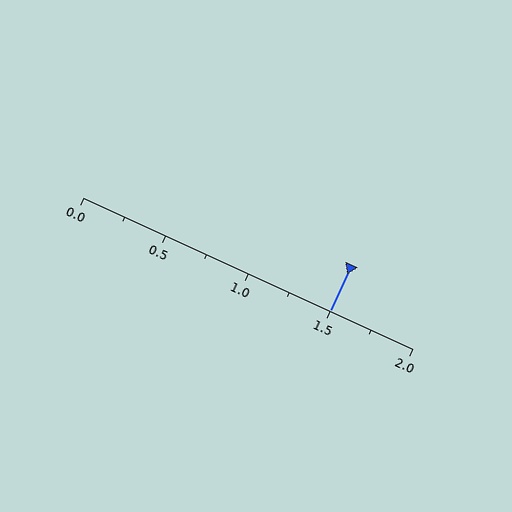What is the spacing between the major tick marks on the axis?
The major ticks are spaced 0.5 apart.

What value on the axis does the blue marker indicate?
The marker indicates approximately 1.5.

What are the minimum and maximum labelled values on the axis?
The axis runs from 0.0 to 2.0.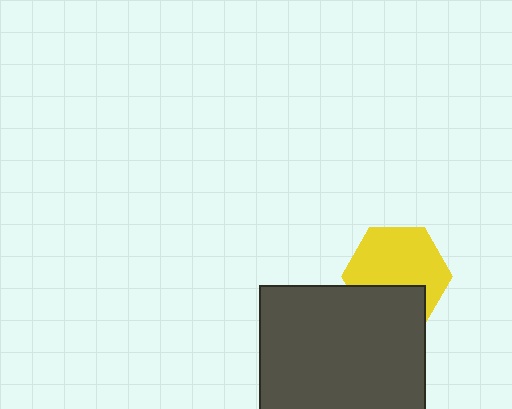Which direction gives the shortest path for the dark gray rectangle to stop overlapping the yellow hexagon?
Moving down gives the shortest separation.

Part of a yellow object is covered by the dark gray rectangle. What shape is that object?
It is a hexagon.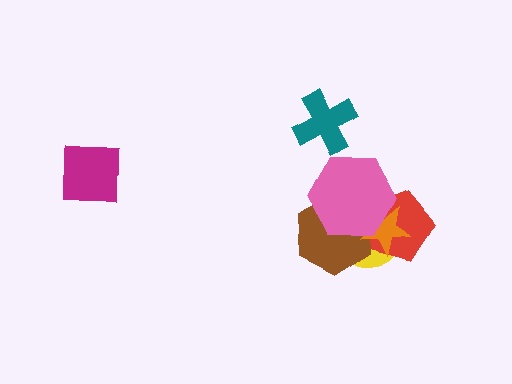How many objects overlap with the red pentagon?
4 objects overlap with the red pentagon.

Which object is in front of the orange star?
The pink hexagon is in front of the orange star.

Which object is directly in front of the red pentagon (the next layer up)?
The brown hexagon is directly in front of the red pentagon.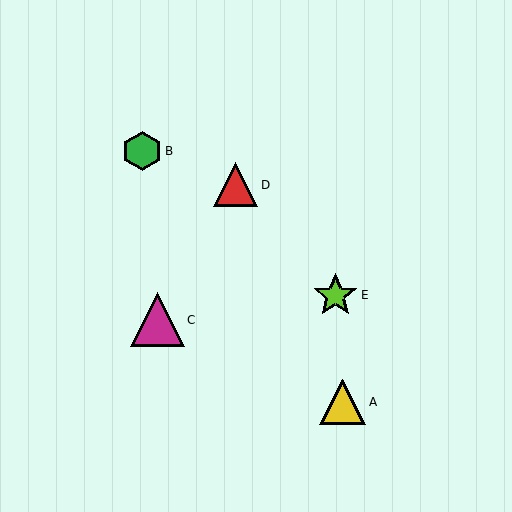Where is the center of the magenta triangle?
The center of the magenta triangle is at (158, 320).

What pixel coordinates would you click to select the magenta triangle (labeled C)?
Click at (158, 320) to select the magenta triangle C.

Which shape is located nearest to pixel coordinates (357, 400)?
The yellow triangle (labeled A) at (343, 402) is nearest to that location.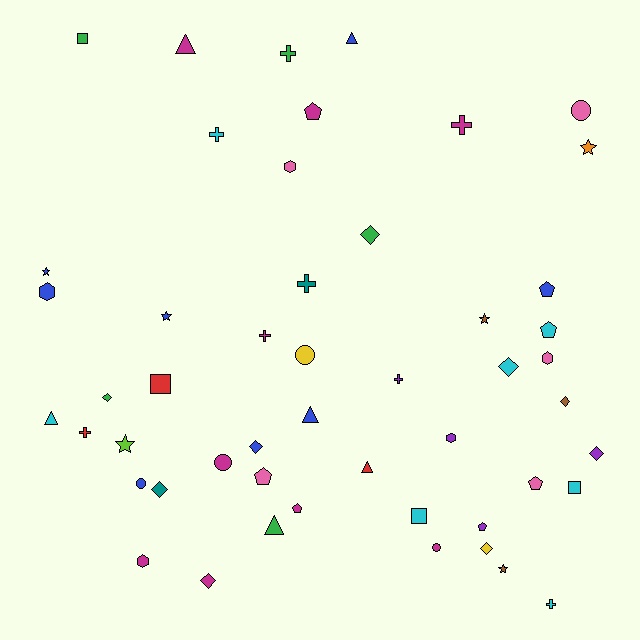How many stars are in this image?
There are 6 stars.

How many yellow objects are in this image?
There are 2 yellow objects.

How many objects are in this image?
There are 50 objects.